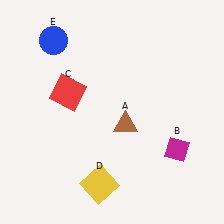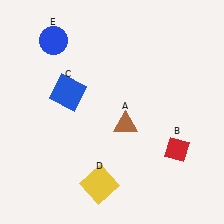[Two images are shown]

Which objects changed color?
B changed from magenta to red. C changed from red to blue.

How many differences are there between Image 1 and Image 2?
There are 2 differences between the two images.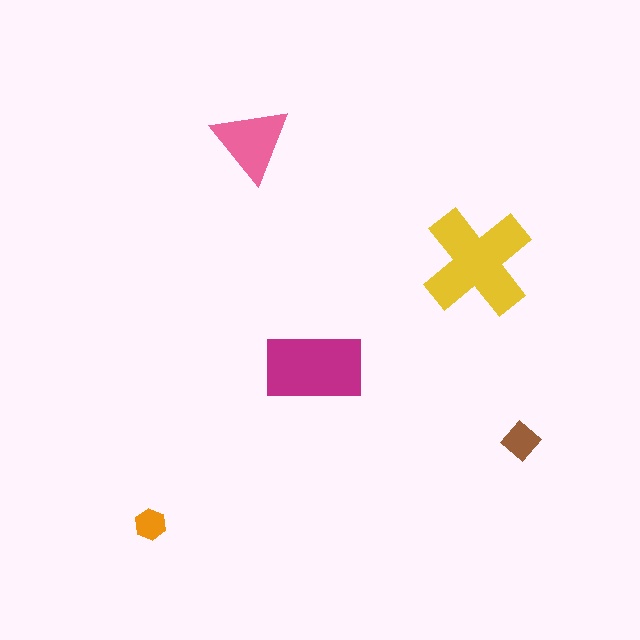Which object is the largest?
The yellow cross.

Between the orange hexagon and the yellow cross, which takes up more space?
The yellow cross.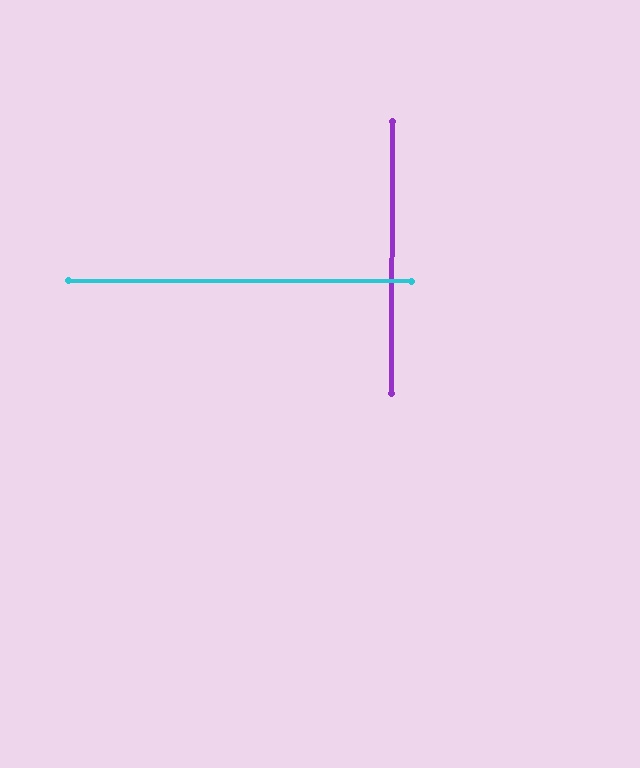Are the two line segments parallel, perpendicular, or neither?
Perpendicular — they meet at approximately 90°.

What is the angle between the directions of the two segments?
Approximately 90 degrees.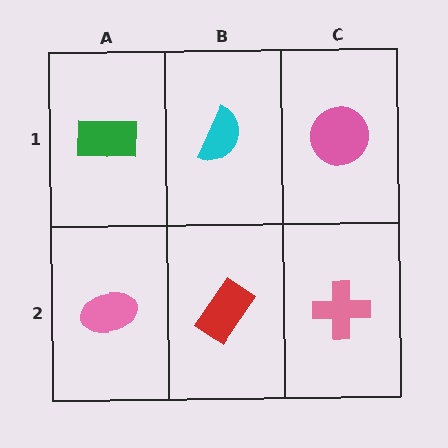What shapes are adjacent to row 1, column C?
A pink cross (row 2, column C), a cyan semicircle (row 1, column B).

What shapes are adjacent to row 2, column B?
A cyan semicircle (row 1, column B), a pink ellipse (row 2, column A), a pink cross (row 2, column C).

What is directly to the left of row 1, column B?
A green rectangle.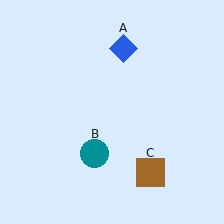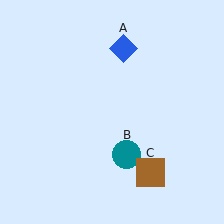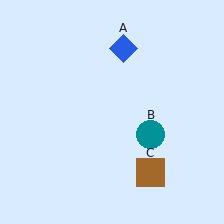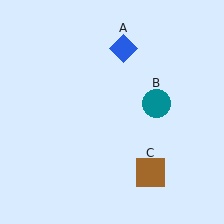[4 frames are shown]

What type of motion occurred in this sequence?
The teal circle (object B) rotated counterclockwise around the center of the scene.